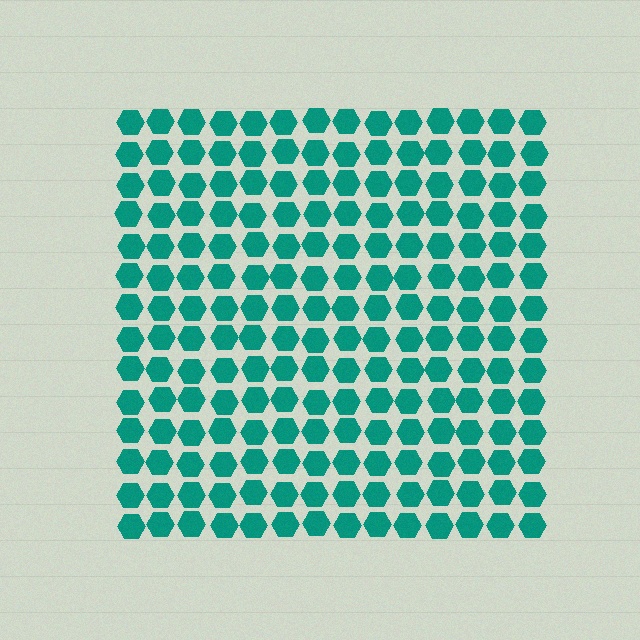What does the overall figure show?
The overall figure shows a square.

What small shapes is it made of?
It is made of small hexagons.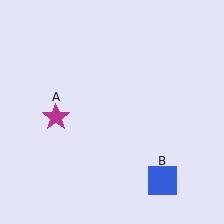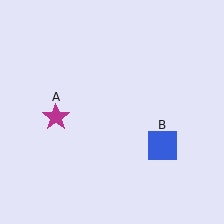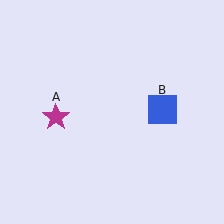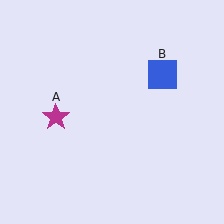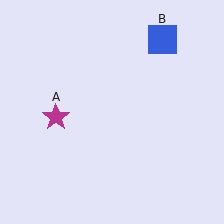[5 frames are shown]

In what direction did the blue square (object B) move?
The blue square (object B) moved up.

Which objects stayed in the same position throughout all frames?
Magenta star (object A) remained stationary.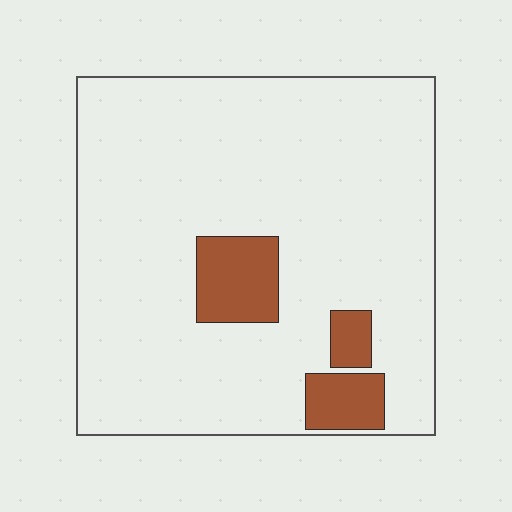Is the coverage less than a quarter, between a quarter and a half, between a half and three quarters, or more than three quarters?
Less than a quarter.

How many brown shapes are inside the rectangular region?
3.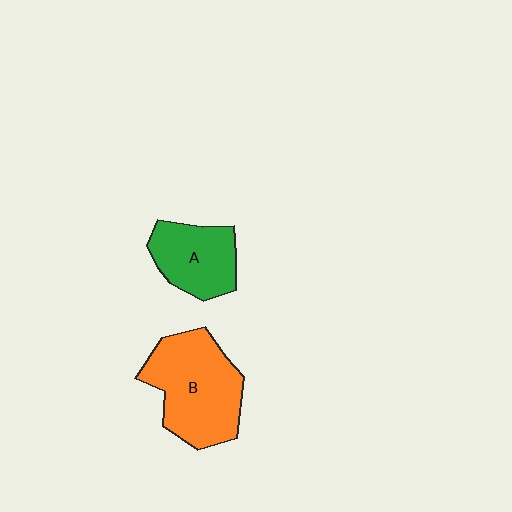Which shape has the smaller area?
Shape A (green).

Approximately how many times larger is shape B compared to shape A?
Approximately 1.6 times.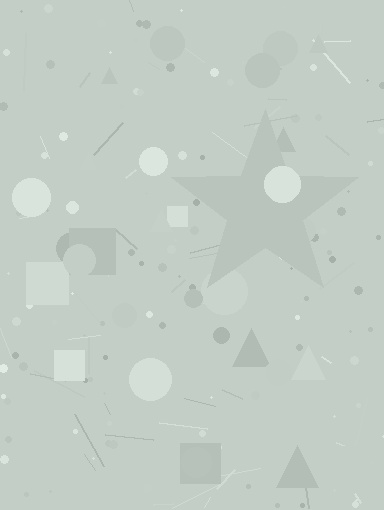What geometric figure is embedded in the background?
A star is embedded in the background.